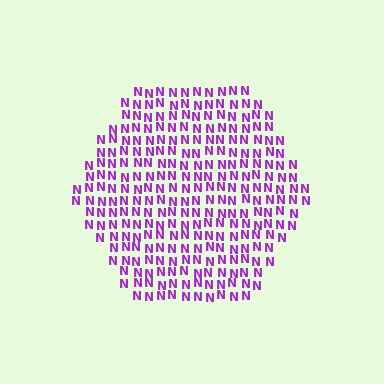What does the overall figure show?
The overall figure shows a hexagon.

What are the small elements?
The small elements are letter N's.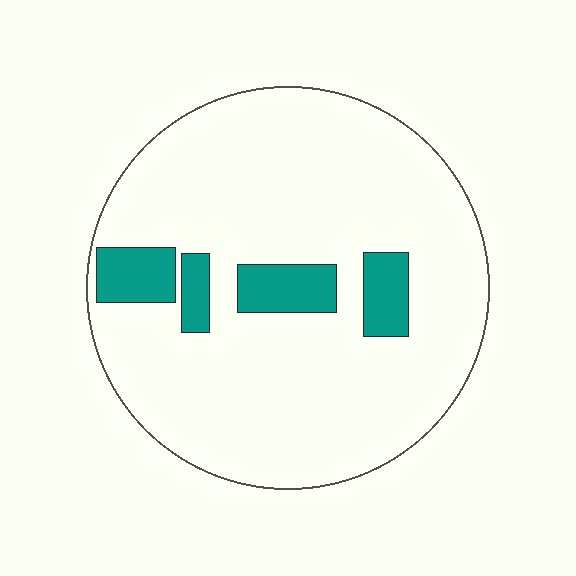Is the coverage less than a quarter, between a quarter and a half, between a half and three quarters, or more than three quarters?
Less than a quarter.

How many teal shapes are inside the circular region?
4.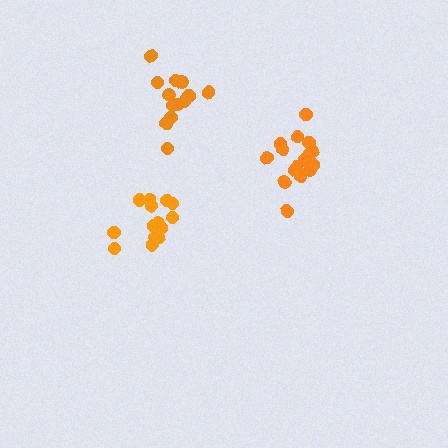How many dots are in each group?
Group 1: 16 dots, Group 2: 14 dots, Group 3: 13 dots (43 total).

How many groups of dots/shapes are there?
There are 3 groups.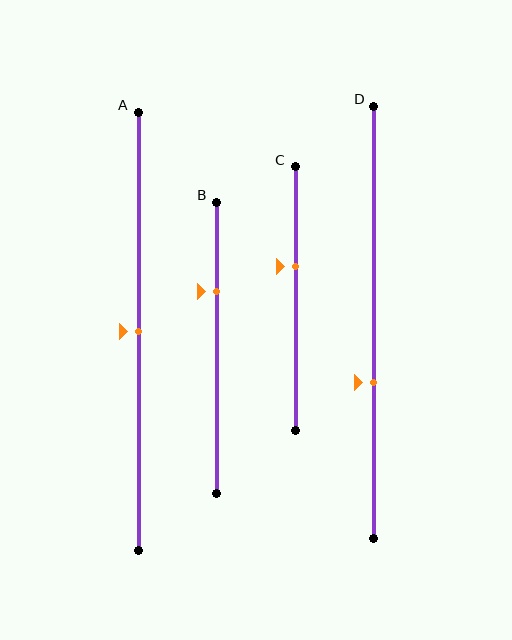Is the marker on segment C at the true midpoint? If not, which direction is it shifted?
No, the marker on segment C is shifted upward by about 12% of the segment length.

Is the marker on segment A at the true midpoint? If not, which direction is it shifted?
Yes, the marker on segment A is at the true midpoint.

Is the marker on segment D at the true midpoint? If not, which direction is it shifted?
No, the marker on segment D is shifted downward by about 14% of the segment length.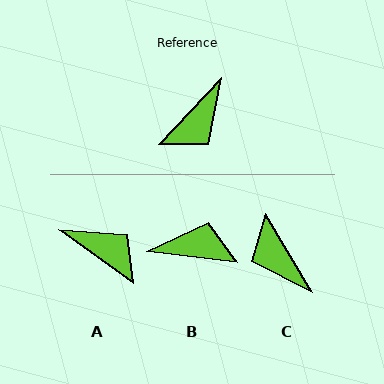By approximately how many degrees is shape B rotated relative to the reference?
Approximately 126 degrees counter-clockwise.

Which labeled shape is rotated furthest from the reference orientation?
B, about 126 degrees away.